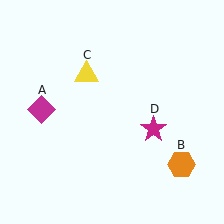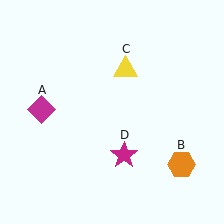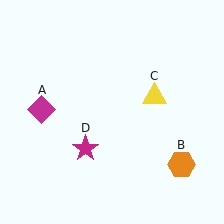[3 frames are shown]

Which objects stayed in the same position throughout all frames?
Magenta diamond (object A) and orange hexagon (object B) remained stationary.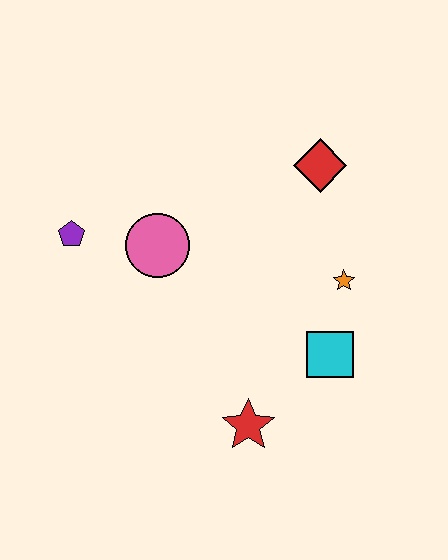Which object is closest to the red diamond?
The orange star is closest to the red diamond.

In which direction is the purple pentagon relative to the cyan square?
The purple pentagon is to the left of the cyan square.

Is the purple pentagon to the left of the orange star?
Yes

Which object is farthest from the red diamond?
The red star is farthest from the red diamond.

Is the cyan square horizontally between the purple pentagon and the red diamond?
No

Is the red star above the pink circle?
No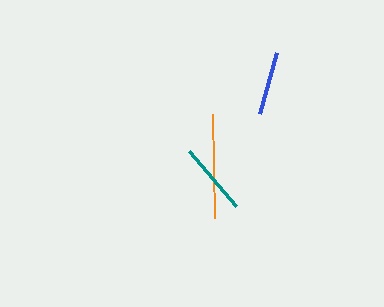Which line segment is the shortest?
The blue line is the shortest at approximately 64 pixels.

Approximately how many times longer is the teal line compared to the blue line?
The teal line is approximately 1.1 times the length of the blue line.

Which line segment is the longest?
The orange line is the longest at approximately 104 pixels.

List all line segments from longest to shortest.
From longest to shortest: orange, teal, blue.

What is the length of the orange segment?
The orange segment is approximately 104 pixels long.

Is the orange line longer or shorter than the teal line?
The orange line is longer than the teal line.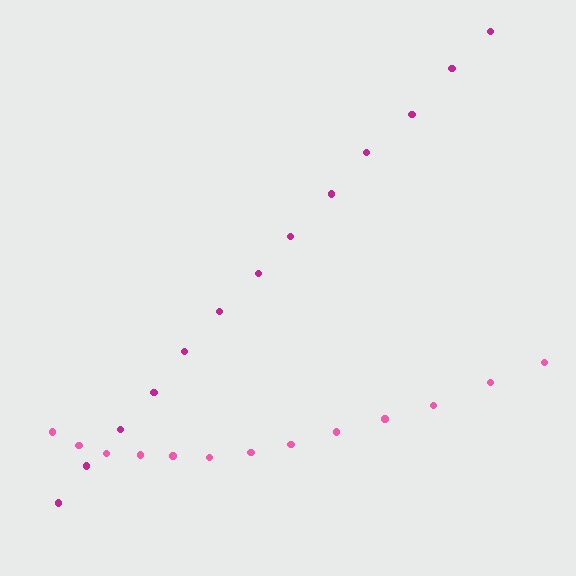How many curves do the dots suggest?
There are 2 distinct paths.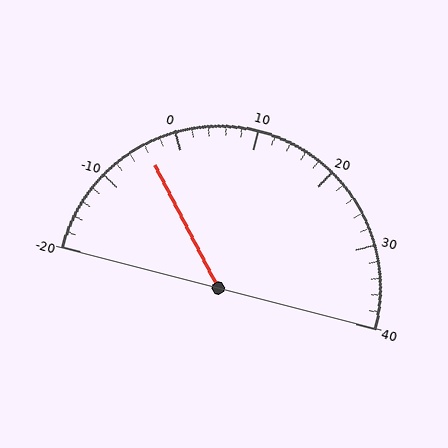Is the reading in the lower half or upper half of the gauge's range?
The reading is in the lower half of the range (-20 to 40).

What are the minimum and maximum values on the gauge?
The gauge ranges from -20 to 40.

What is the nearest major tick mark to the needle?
The nearest major tick mark is 0.